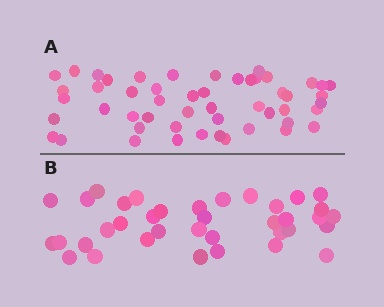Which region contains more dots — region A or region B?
Region A (the top region) has more dots.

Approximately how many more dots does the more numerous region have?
Region A has approximately 15 more dots than region B.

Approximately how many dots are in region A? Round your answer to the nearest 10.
About 50 dots. (The exact count is 51, which rounds to 50.)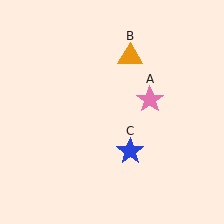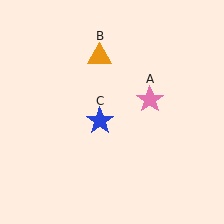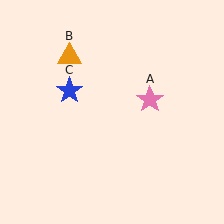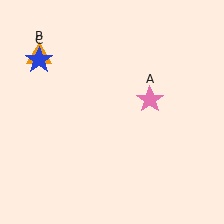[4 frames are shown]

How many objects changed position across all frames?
2 objects changed position: orange triangle (object B), blue star (object C).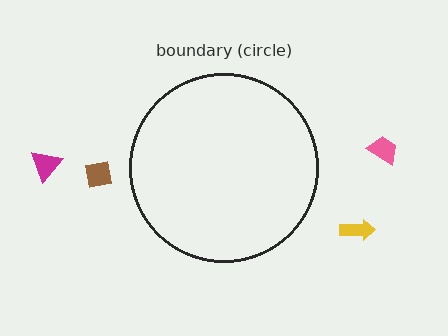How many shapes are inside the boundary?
0 inside, 4 outside.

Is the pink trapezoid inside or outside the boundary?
Outside.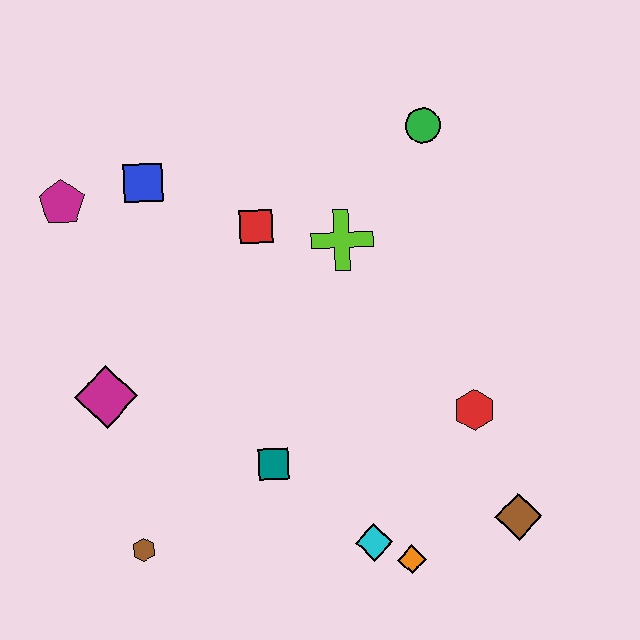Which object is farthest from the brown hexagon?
The green circle is farthest from the brown hexagon.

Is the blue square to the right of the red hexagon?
No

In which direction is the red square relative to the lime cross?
The red square is to the left of the lime cross.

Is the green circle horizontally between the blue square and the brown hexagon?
No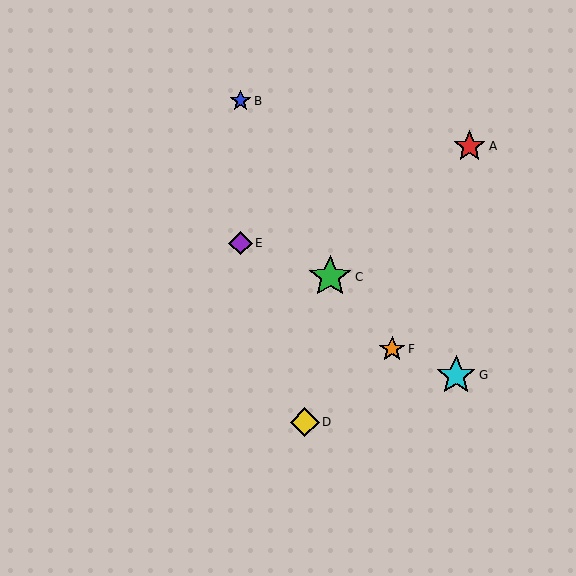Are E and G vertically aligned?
No, E is at x≈240 and G is at x≈456.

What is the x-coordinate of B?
Object B is at x≈240.